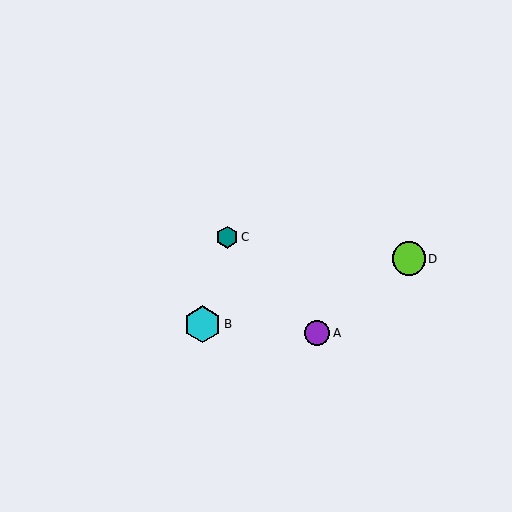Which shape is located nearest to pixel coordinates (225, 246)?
The teal hexagon (labeled C) at (227, 237) is nearest to that location.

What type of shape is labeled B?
Shape B is a cyan hexagon.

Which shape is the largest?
The cyan hexagon (labeled B) is the largest.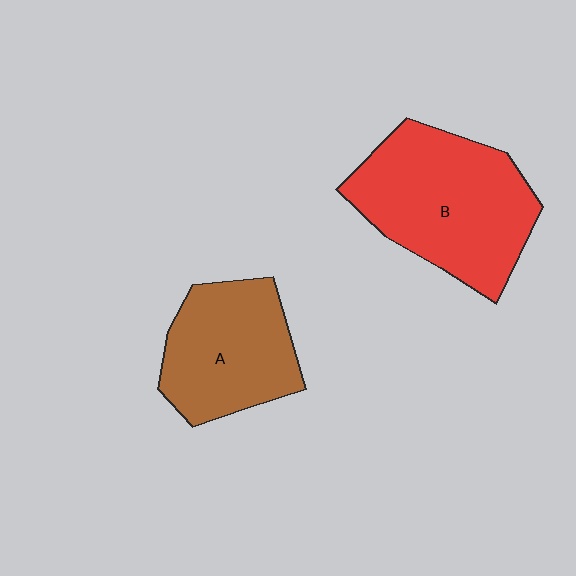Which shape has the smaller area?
Shape A (brown).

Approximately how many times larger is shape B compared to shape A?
Approximately 1.4 times.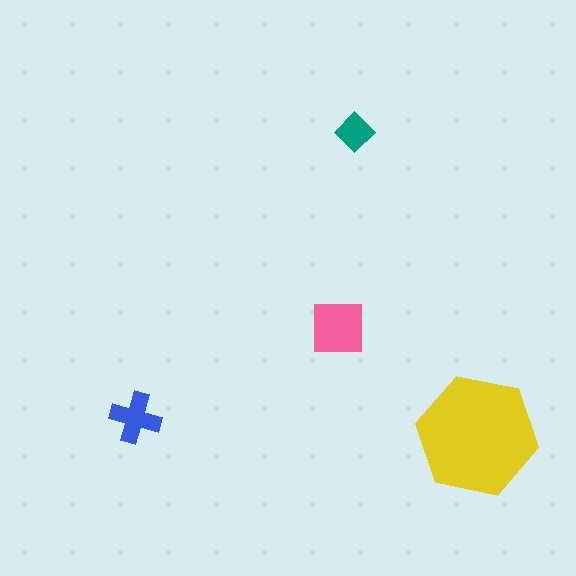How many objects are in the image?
There are 4 objects in the image.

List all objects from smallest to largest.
The teal diamond, the blue cross, the pink square, the yellow hexagon.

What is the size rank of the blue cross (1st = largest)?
3rd.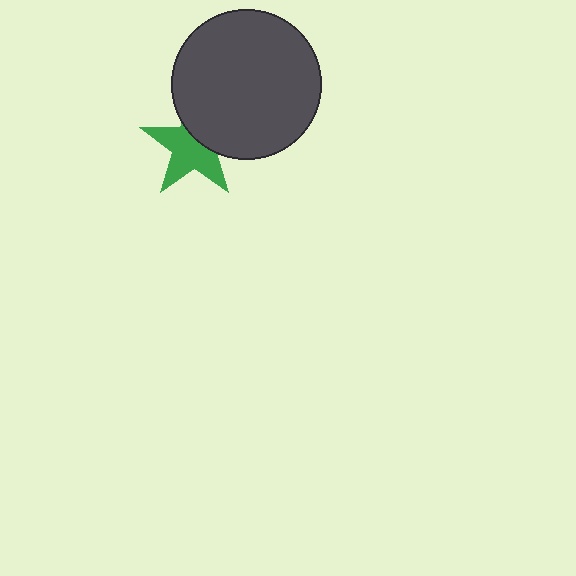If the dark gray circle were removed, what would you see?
You would see the complete green star.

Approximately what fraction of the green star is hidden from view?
Roughly 37% of the green star is hidden behind the dark gray circle.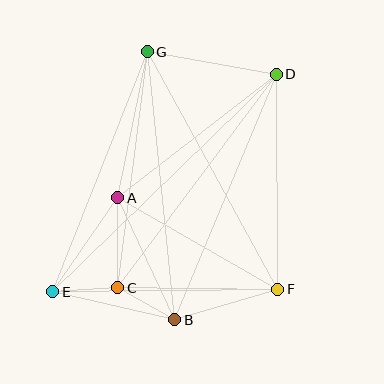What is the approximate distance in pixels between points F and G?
The distance between F and G is approximately 271 pixels.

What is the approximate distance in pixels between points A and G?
The distance between A and G is approximately 149 pixels.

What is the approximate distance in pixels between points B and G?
The distance between B and G is approximately 270 pixels.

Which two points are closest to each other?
Points C and E are closest to each other.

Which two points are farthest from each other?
Points D and E are farthest from each other.